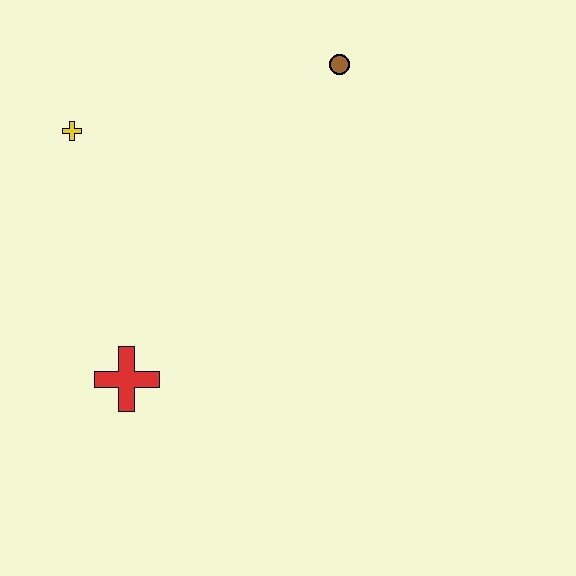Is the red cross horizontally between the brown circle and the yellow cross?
Yes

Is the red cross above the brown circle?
No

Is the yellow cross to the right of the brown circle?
No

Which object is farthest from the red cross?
The brown circle is farthest from the red cross.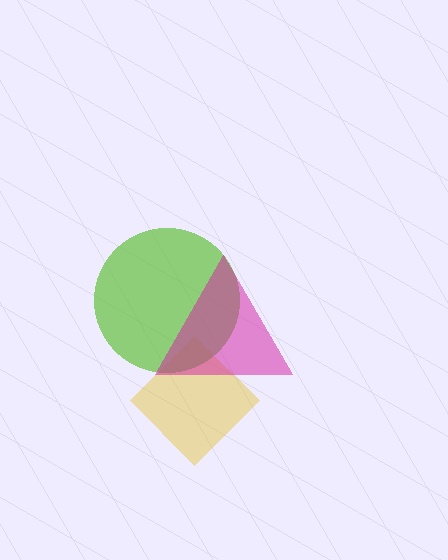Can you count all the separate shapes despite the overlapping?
Yes, there are 3 separate shapes.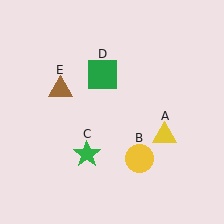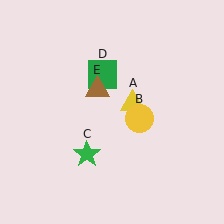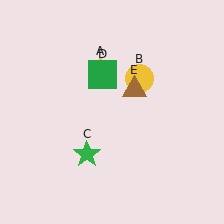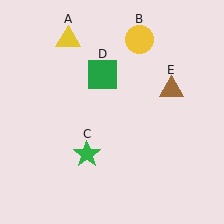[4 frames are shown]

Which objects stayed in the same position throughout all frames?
Green star (object C) and green square (object D) remained stationary.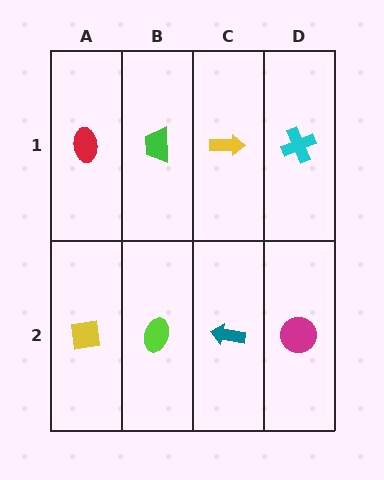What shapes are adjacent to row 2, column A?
A red ellipse (row 1, column A), a lime ellipse (row 2, column B).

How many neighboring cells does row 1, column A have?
2.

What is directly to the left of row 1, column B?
A red ellipse.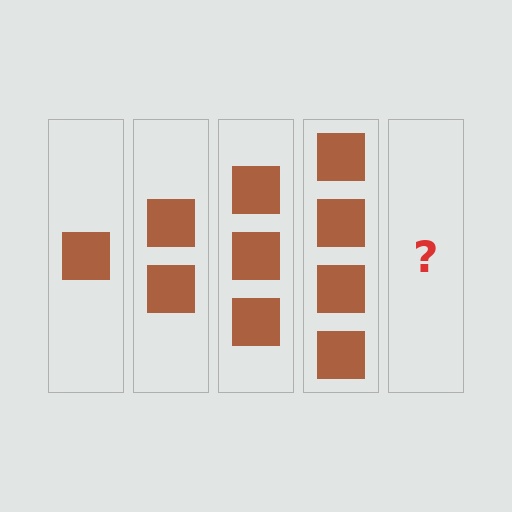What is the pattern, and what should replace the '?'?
The pattern is that each step adds one more square. The '?' should be 5 squares.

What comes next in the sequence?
The next element should be 5 squares.